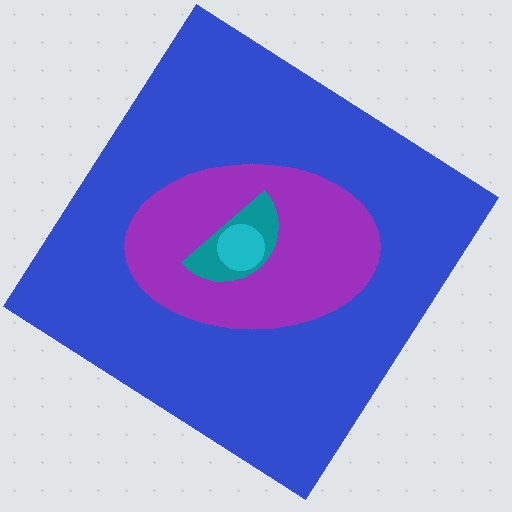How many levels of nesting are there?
4.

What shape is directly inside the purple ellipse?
The teal semicircle.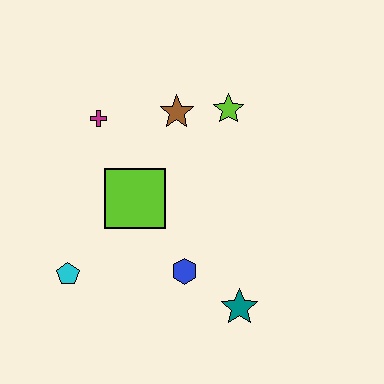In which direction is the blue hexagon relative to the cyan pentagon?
The blue hexagon is to the right of the cyan pentagon.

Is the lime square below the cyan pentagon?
No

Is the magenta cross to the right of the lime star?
No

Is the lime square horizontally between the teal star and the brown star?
No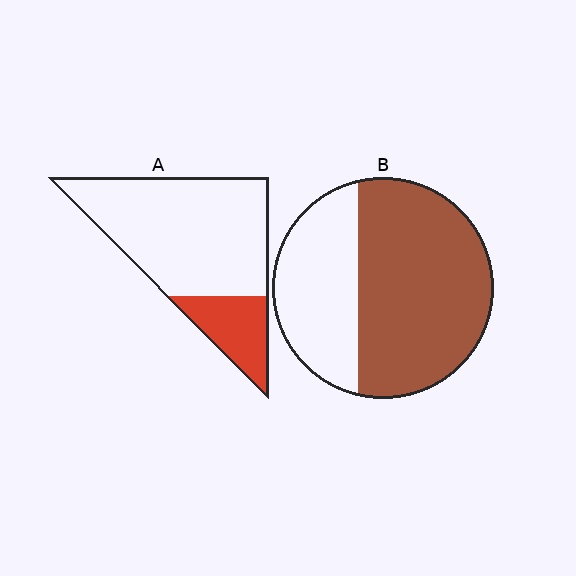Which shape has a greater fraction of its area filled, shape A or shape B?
Shape B.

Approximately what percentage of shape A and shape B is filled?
A is approximately 20% and B is approximately 65%.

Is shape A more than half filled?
No.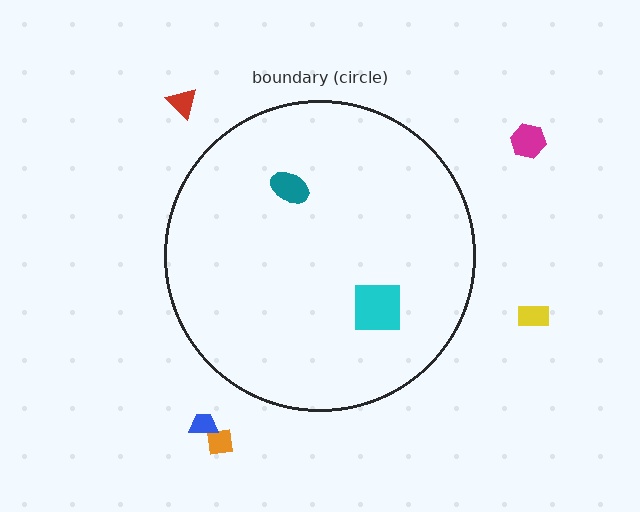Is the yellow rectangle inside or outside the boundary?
Outside.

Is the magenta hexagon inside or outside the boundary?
Outside.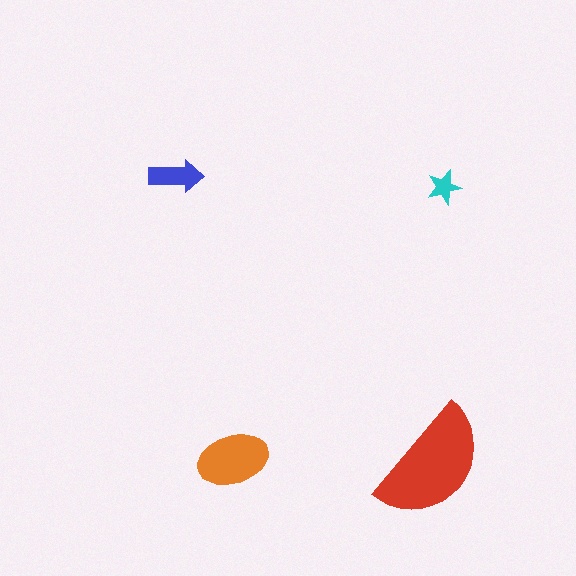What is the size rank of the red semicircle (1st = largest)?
1st.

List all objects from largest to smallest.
The red semicircle, the orange ellipse, the blue arrow, the cyan star.